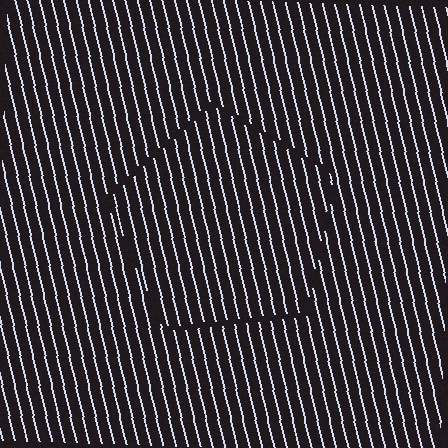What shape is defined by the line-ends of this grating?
An illusory pentagon. The interior of the shape contains the same grating, shifted by half a period — the contour is defined by the phase discontinuity where line-ends from the inner and outer gratings abut.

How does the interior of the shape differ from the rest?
The interior of the shape contains the same grating, shifted by half a period — the contour is defined by the phase discontinuity where line-ends from the inner and outer gratings abut.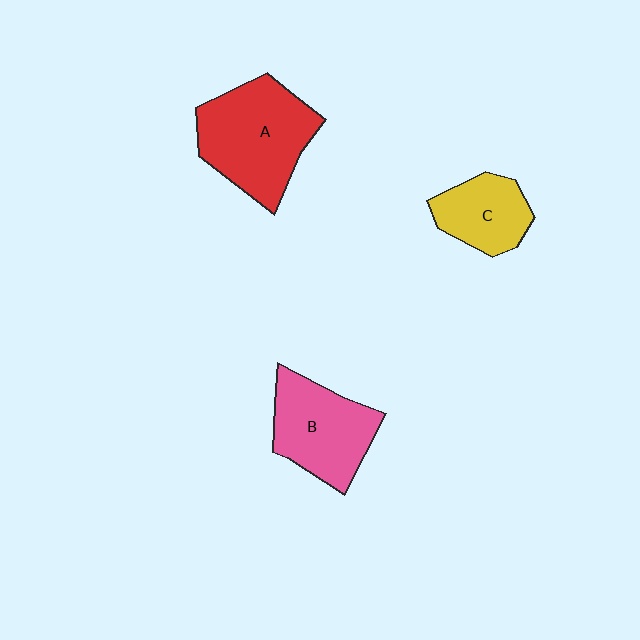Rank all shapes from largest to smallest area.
From largest to smallest: A (red), B (pink), C (yellow).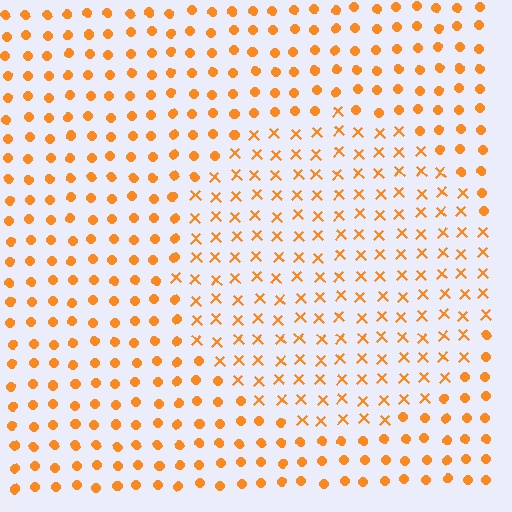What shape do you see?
I see a circle.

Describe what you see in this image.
The image is filled with small orange elements arranged in a uniform grid. A circle-shaped region contains X marks, while the surrounding area contains circles. The boundary is defined purely by the change in element shape.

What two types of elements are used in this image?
The image uses X marks inside the circle region and circles outside it.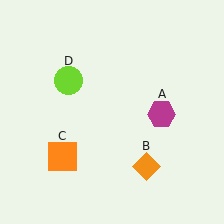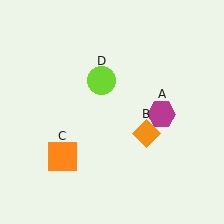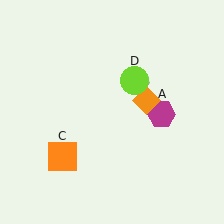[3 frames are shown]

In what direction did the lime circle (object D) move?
The lime circle (object D) moved right.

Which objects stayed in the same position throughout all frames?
Magenta hexagon (object A) and orange square (object C) remained stationary.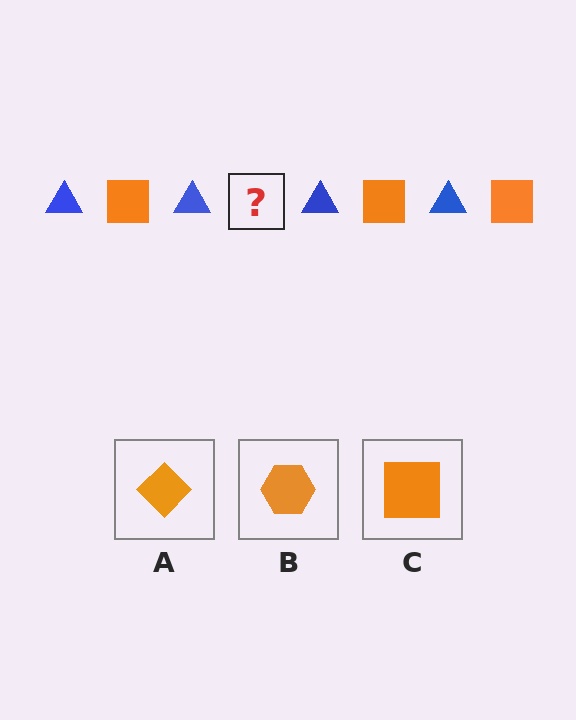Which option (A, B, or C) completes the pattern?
C.